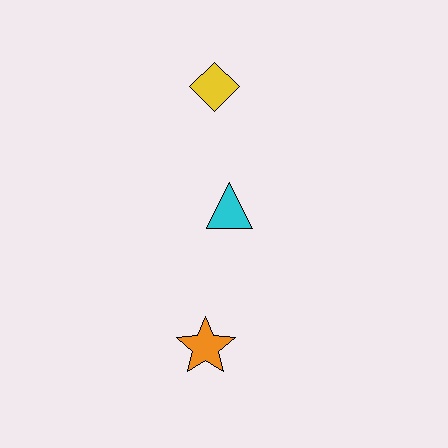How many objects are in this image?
There are 3 objects.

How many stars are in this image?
There is 1 star.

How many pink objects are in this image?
There are no pink objects.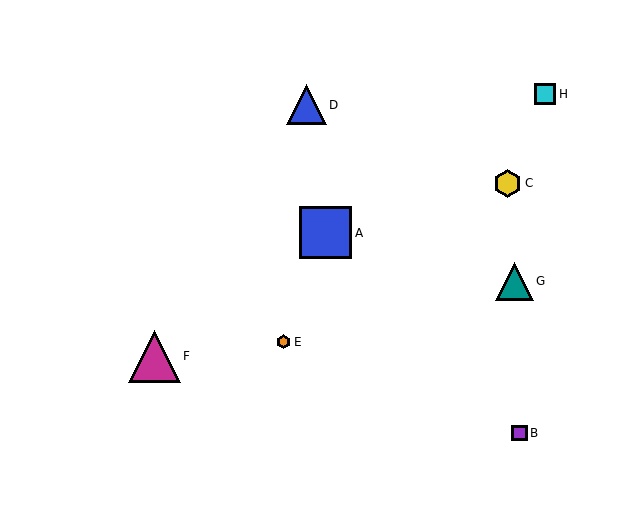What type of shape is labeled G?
Shape G is a teal triangle.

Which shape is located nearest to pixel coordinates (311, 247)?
The blue square (labeled A) at (326, 233) is nearest to that location.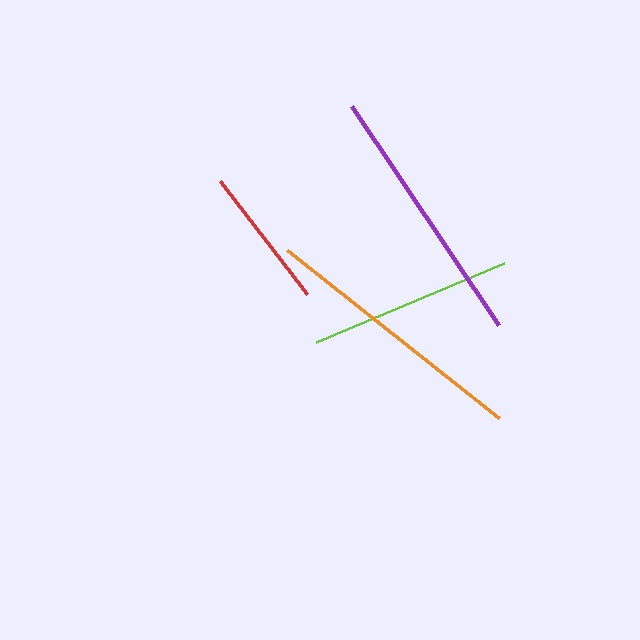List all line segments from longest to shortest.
From longest to shortest: orange, purple, lime, red.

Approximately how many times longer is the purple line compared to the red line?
The purple line is approximately 1.9 times the length of the red line.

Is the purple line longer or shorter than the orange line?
The orange line is longer than the purple line.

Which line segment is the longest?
The orange line is the longest at approximately 271 pixels.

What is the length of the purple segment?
The purple segment is approximately 264 pixels long.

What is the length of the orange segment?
The orange segment is approximately 271 pixels long.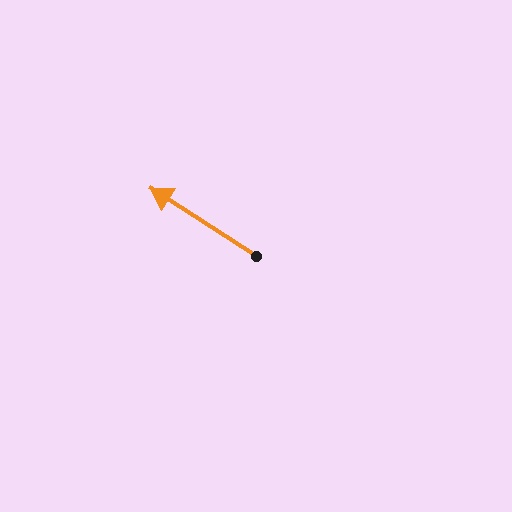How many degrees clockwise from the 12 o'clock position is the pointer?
Approximately 303 degrees.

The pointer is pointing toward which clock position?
Roughly 10 o'clock.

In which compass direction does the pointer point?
Northwest.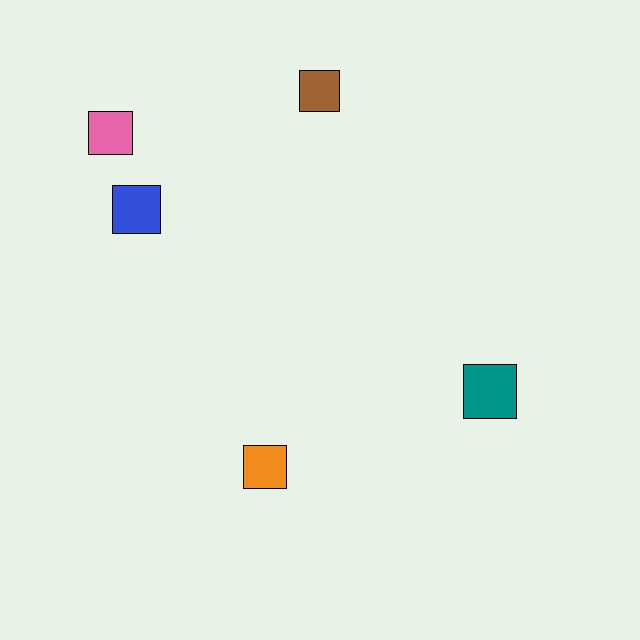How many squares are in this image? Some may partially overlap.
There are 5 squares.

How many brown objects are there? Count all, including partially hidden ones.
There is 1 brown object.